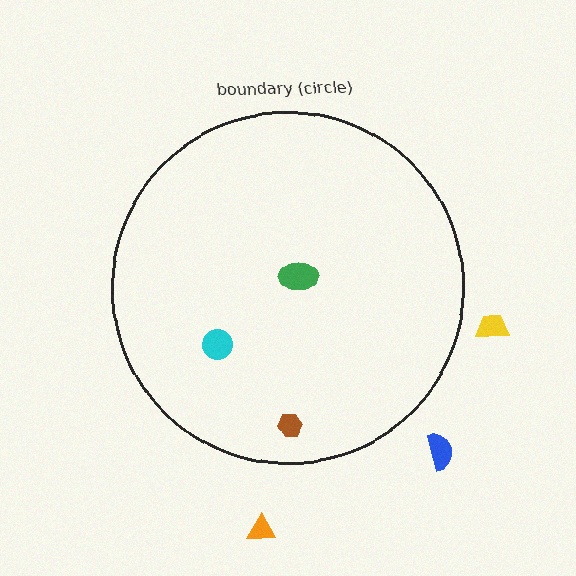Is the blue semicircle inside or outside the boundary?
Outside.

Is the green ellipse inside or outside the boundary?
Inside.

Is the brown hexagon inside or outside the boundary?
Inside.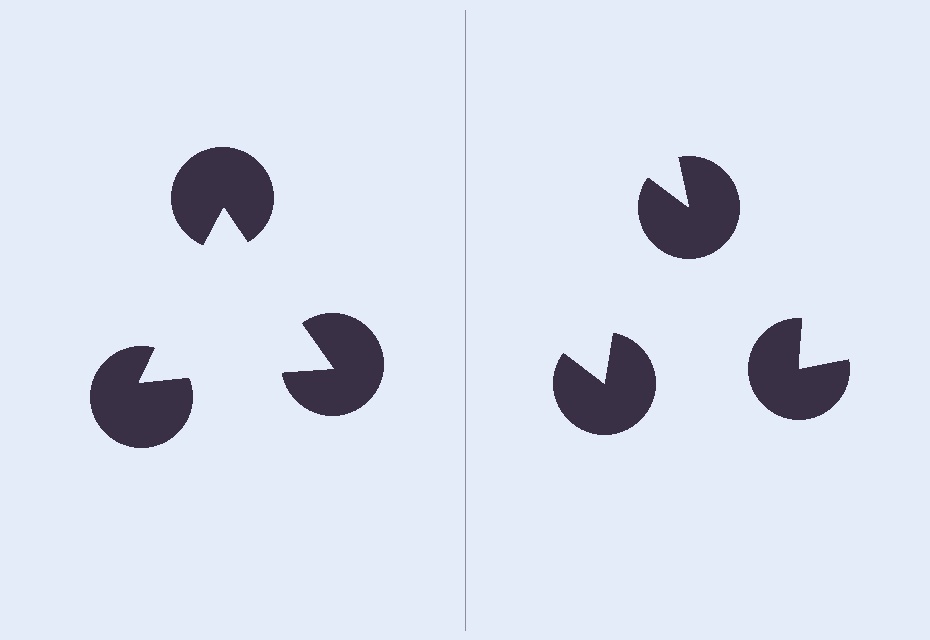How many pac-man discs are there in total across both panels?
6 — 3 on each side.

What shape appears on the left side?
An illusory triangle.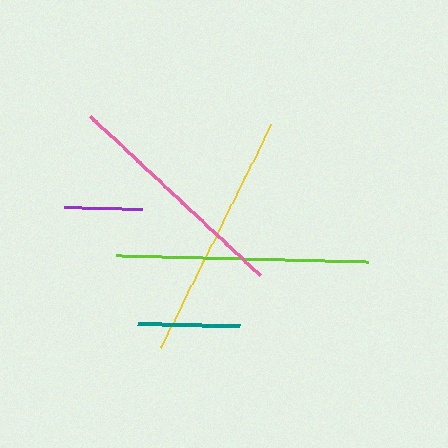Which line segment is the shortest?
The purple line is the shortest at approximately 79 pixels.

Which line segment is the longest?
The lime line is the longest at approximately 252 pixels.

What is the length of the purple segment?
The purple segment is approximately 79 pixels long.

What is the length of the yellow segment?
The yellow segment is approximately 249 pixels long.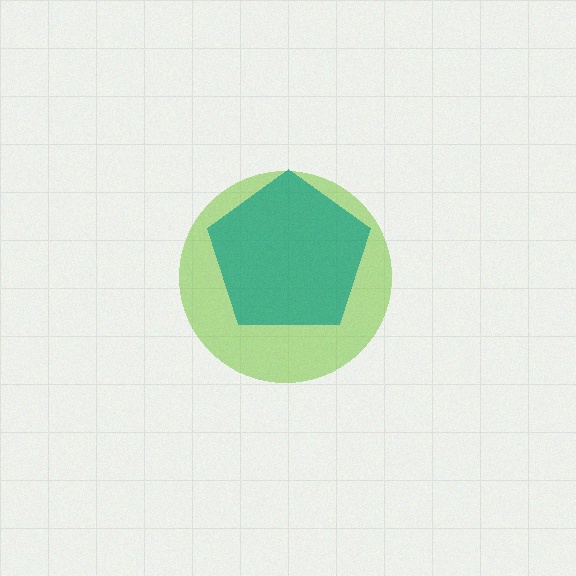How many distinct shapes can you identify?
There are 2 distinct shapes: a lime circle, a teal pentagon.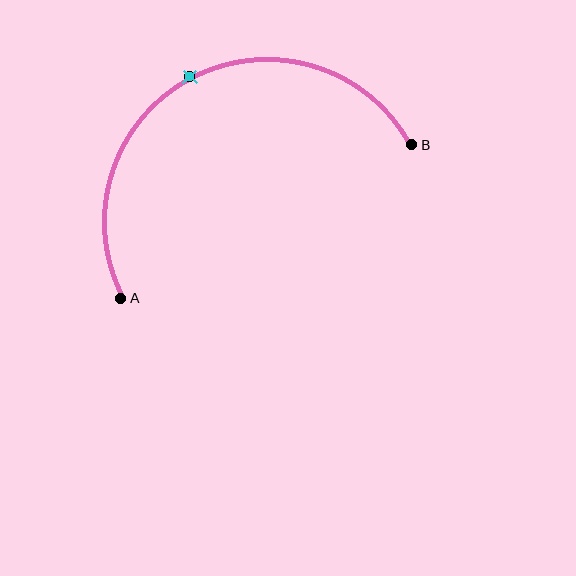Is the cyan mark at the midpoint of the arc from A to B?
Yes. The cyan mark lies on the arc at equal arc-length from both A and B — it is the arc midpoint.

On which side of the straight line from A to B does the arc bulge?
The arc bulges above the straight line connecting A and B.